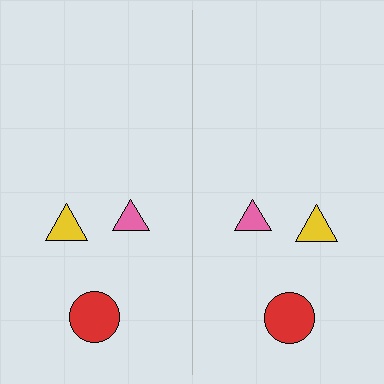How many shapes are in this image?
There are 6 shapes in this image.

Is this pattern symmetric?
Yes, this pattern has bilateral (reflection) symmetry.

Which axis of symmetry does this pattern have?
The pattern has a vertical axis of symmetry running through the center of the image.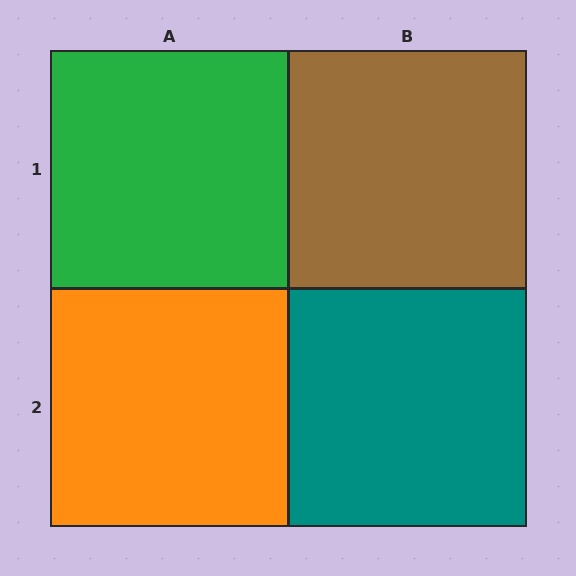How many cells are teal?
1 cell is teal.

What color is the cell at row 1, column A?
Green.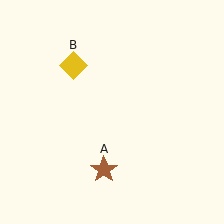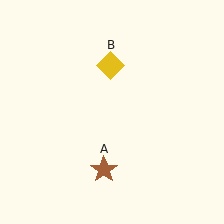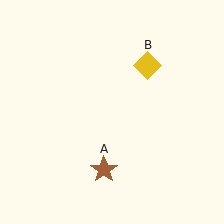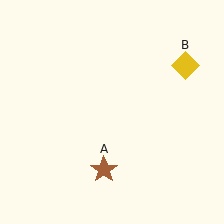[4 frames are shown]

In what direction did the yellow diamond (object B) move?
The yellow diamond (object B) moved right.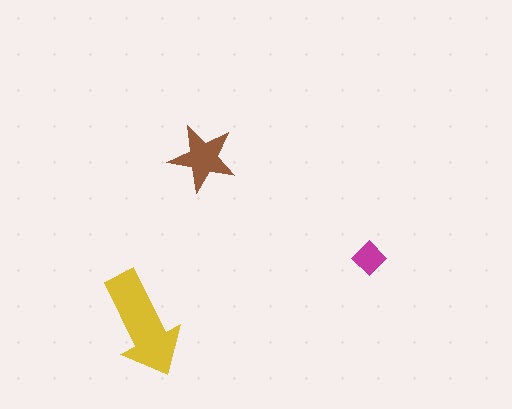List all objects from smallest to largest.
The magenta diamond, the brown star, the yellow arrow.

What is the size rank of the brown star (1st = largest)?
2nd.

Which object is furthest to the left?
The yellow arrow is leftmost.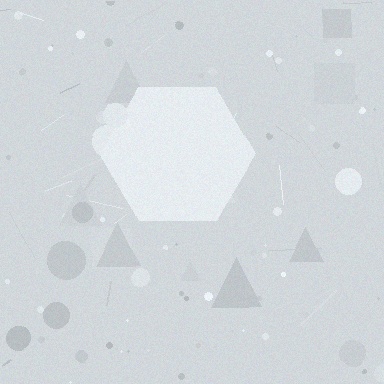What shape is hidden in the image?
A hexagon is hidden in the image.